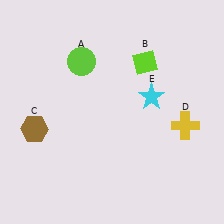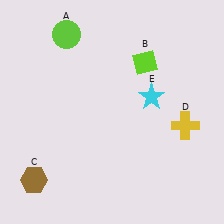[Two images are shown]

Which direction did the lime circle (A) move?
The lime circle (A) moved up.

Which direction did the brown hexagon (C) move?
The brown hexagon (C) moved down.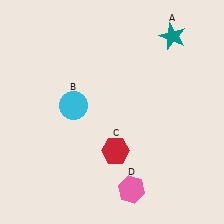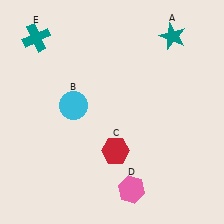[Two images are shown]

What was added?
A teal cross (E) was added in Image 2.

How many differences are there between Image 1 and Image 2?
There is 1 difference between the two images.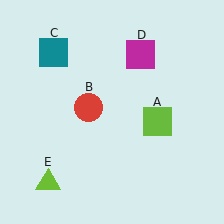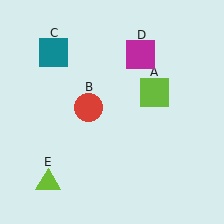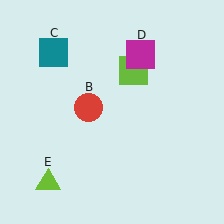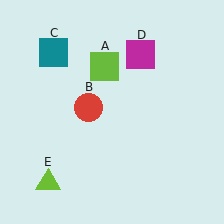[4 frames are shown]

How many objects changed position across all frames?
1 object changed position: lime square (object A).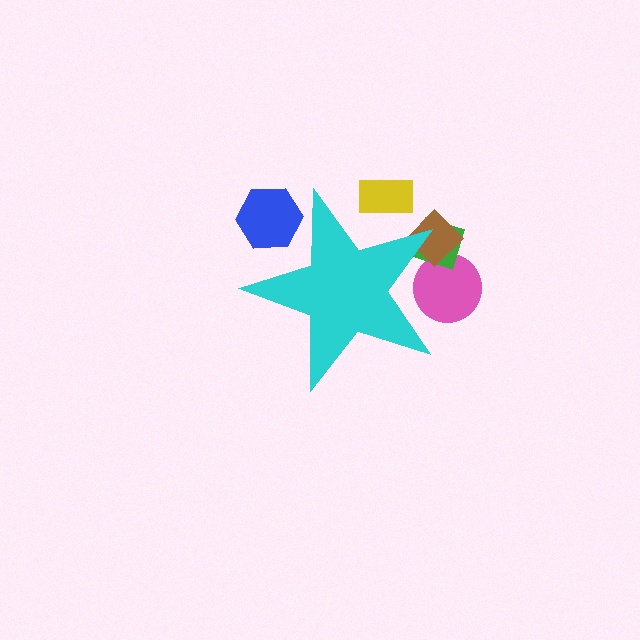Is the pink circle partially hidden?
Yes, the pink circle is partially hidden behind the cyan star.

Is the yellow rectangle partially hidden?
Yes, the yellow rectangle is partially hidden behind the cyan star.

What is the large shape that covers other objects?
A cyan star.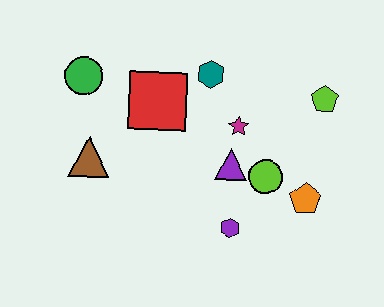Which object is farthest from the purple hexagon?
The green circle is farthest from the purple hexagon.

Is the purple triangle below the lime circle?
No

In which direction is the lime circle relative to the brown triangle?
The lime circle is to the right of the brown triangle.